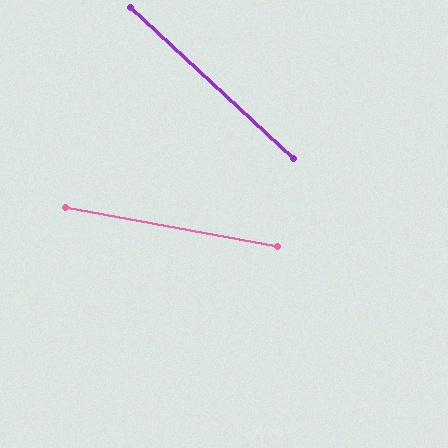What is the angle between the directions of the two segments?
Approximately 32 degrees.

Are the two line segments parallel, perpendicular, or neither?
Neither parallel nor perpendicular — they differ by about 32°.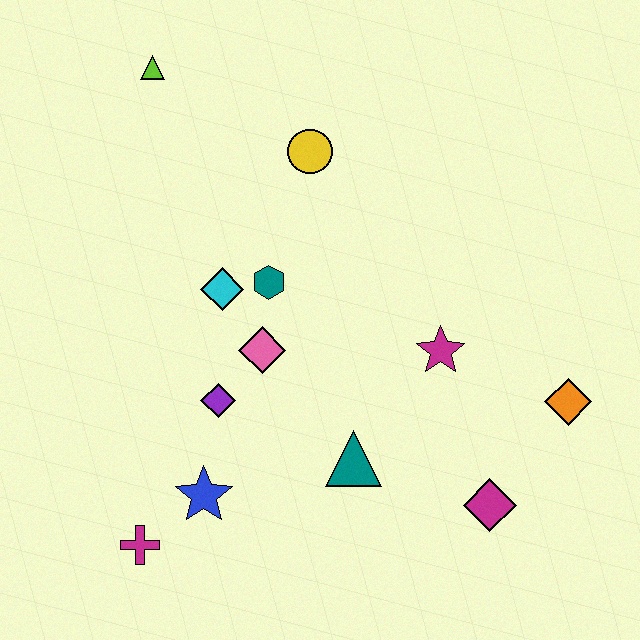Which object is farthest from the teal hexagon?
The orange diamond is farthest from the teal hexagon.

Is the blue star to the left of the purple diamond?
Yes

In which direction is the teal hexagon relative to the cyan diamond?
The teal hexagon is to the right of the cyan diamond.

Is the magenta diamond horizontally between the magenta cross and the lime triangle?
No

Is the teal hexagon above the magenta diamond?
Yes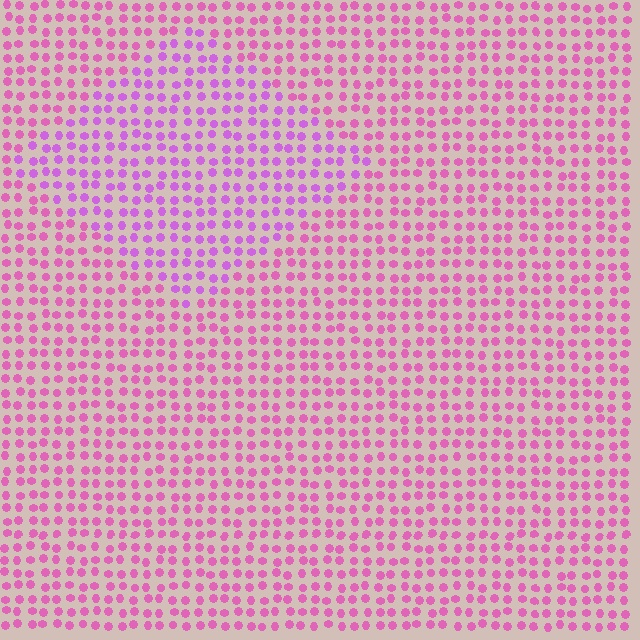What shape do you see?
I see a diamond.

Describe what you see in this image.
The image is filled with small pink elements in a uniform arrangement. A diamond-shaped region is visible where the elements are tinted to a slightly different hue, forming a subtle color boundary.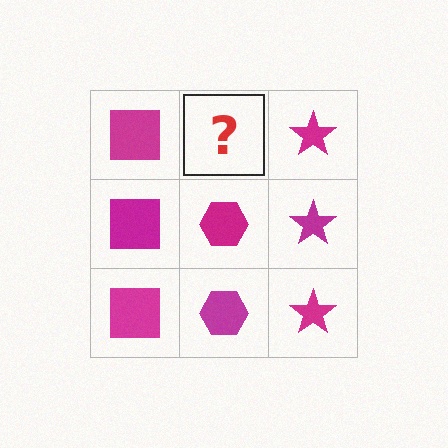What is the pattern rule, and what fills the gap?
The rule is that each column has a consistent shape. The gap should be filled with a magenta hexagon.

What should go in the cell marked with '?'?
The missing cell should contain a magenta hexagon.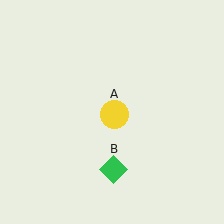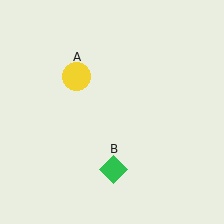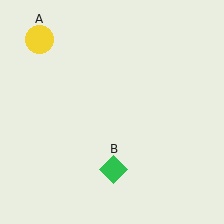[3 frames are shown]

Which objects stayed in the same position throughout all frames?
Green diamond (object B) remained stationary.